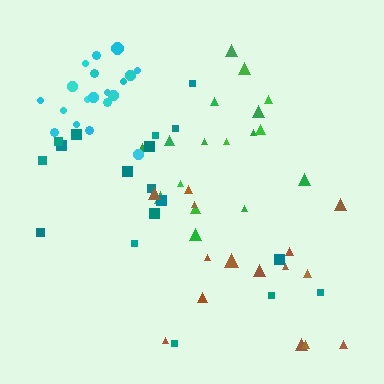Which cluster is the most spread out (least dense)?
Brown.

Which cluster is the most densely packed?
Cyan.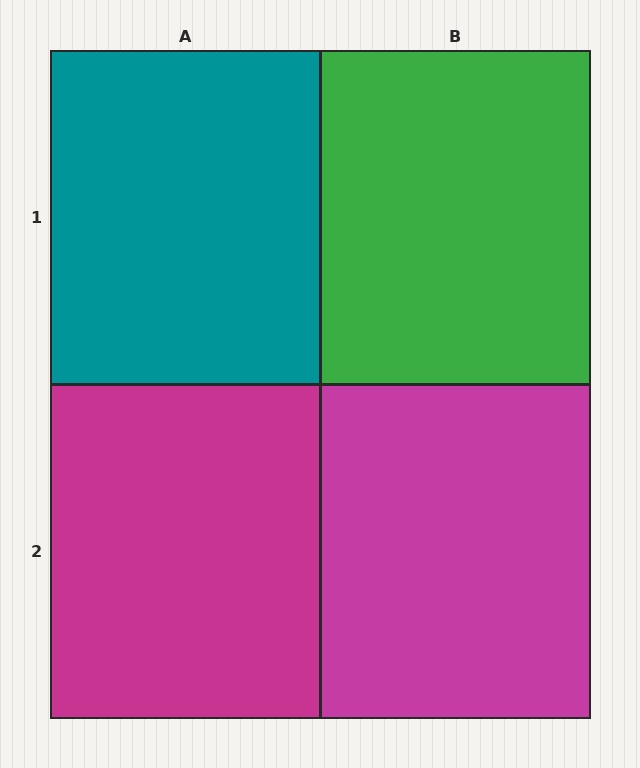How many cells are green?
1 cell is green.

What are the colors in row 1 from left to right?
Teal, green.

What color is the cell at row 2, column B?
Magenta.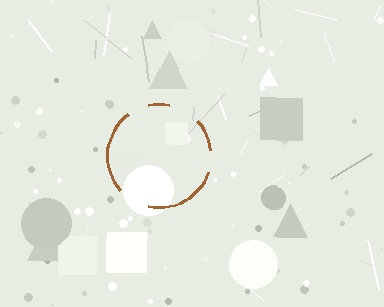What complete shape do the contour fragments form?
The contour fragments form a circle.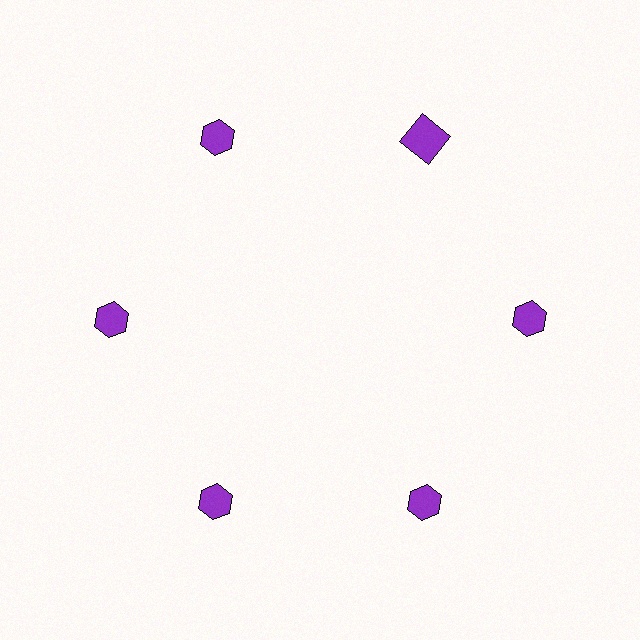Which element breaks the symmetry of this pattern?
The purple square at roughly the 1 o'clock position breaks the symmetry. All other shapes are purple hexagons.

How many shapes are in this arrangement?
There are 6 shapes arranged in a ring pattern.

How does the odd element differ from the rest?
It has a different shape: square instead of hexagon.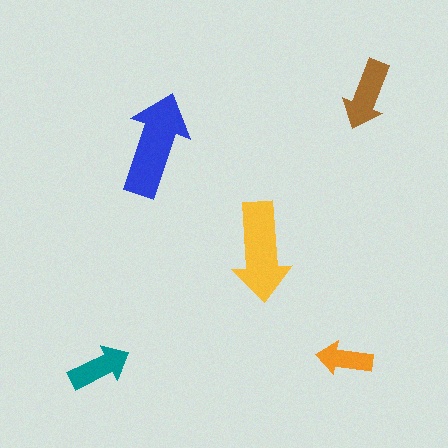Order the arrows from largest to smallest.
the blue one, the yellow one, the brown one, the teal one, the orange one.